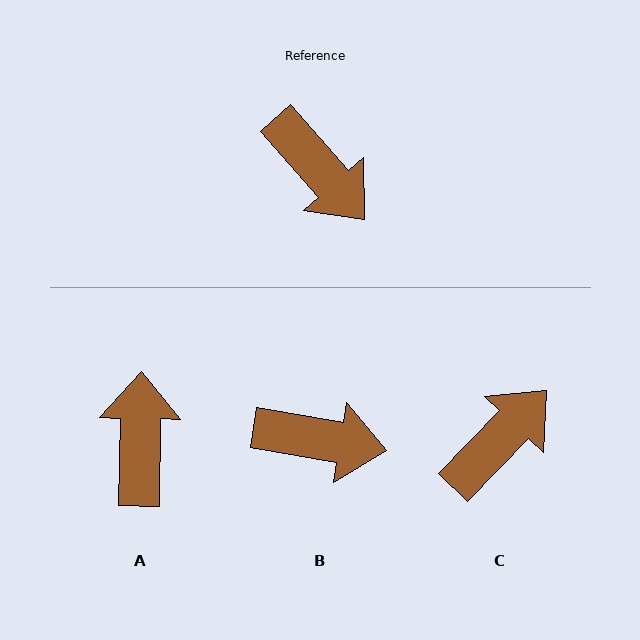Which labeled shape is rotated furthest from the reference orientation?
A, about 137 degrees away.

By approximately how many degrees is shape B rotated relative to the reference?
Approximately 39 degrees counter-clockwise.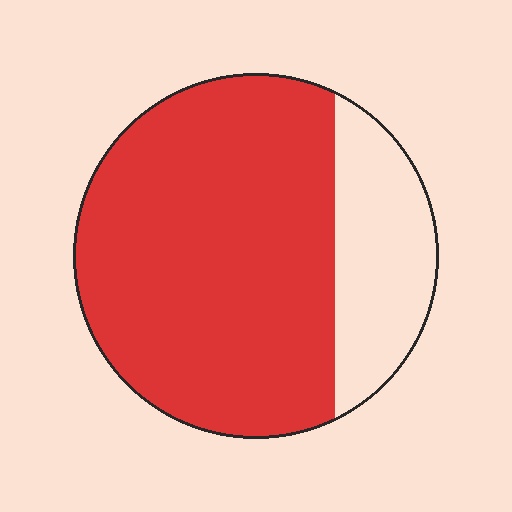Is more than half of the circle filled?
Yes.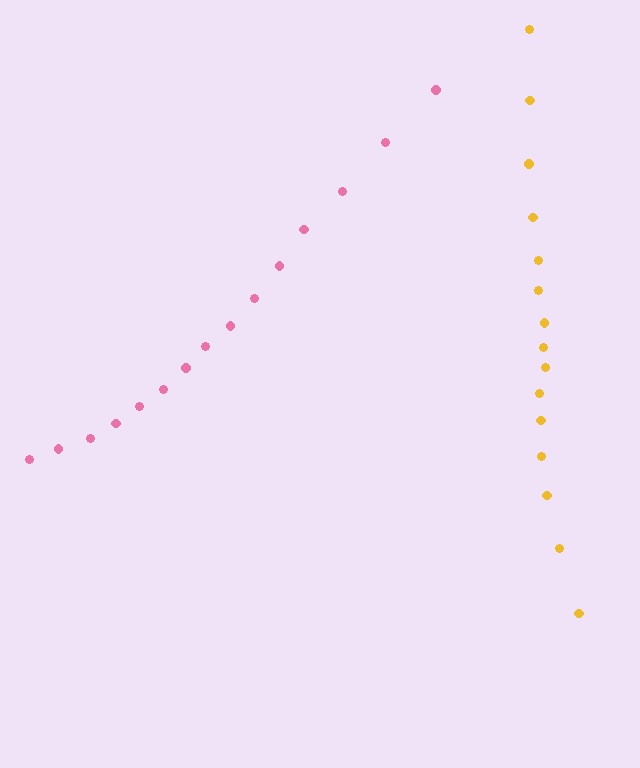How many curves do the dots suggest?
There are 2 distinct paths.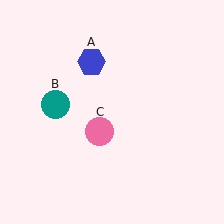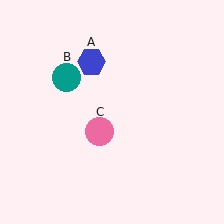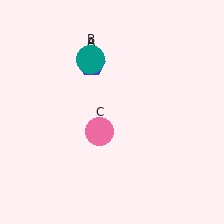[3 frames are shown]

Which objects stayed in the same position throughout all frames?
Blue hexagon (object A) and pink circle (object C) remained stationary.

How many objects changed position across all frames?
1 object changed position: teal circle (object B).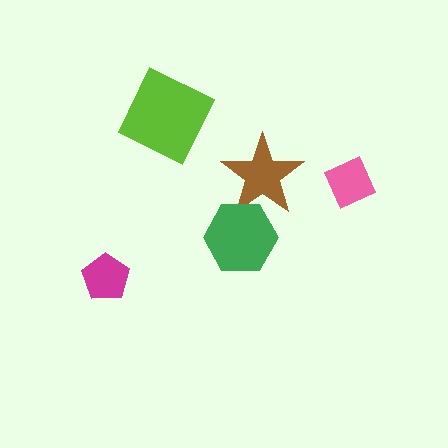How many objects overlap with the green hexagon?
1 object overlaps with the green hexagon.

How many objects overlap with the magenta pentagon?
0 objects overlap with the magenta pentagon.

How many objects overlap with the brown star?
1 object overlaps with the brown star.